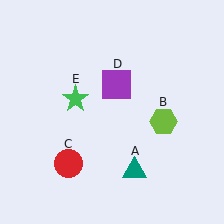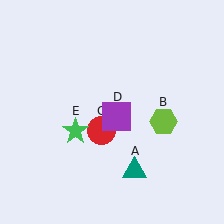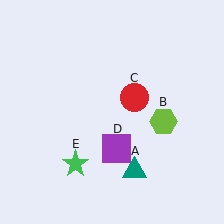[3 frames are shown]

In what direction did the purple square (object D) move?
The purple square (object D) moved down.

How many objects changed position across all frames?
3 objects changed position: red circle (object C), purple square (object D), green star (object E).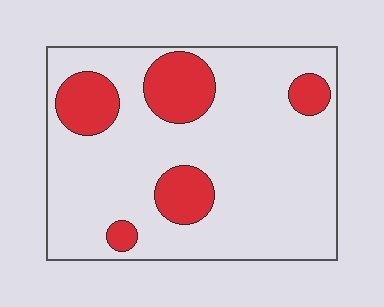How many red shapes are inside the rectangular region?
5.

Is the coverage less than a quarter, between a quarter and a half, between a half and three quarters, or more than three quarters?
Less than a quarter.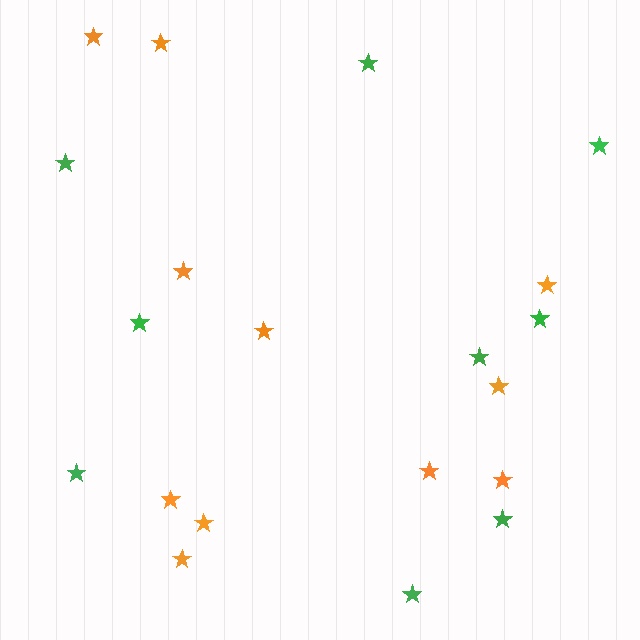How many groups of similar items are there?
There are 2 groups: one group of orange stars (11) and one group of green stars (9).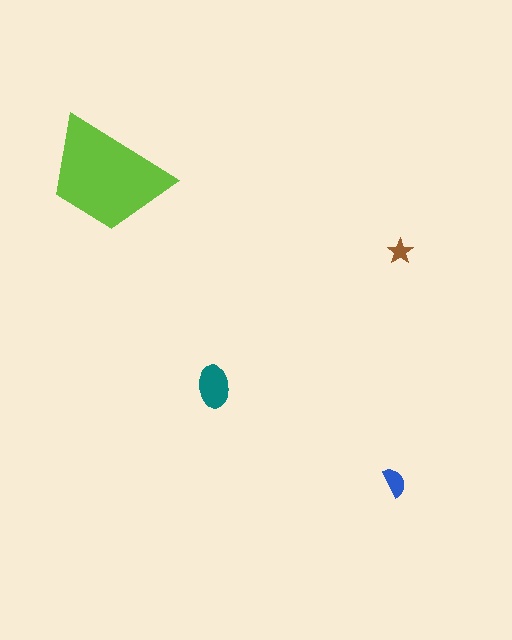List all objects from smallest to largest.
The brown star, the blue semicircle, the teal ellipse, the lime trapezoid.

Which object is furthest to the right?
The brown star is rightmost.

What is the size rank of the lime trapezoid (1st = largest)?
1st.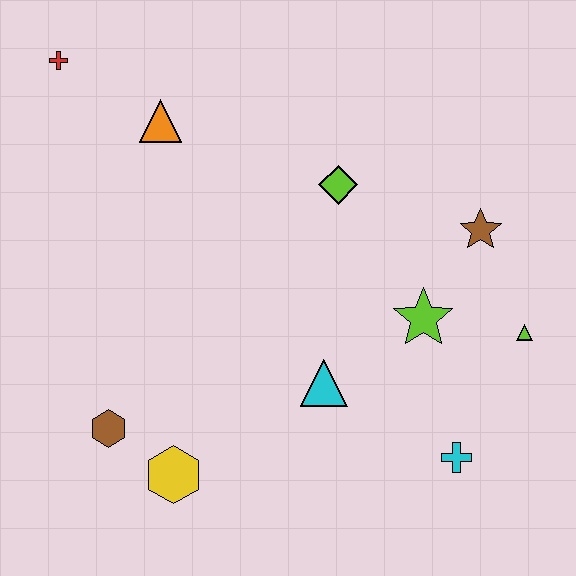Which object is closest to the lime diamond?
The brown star is closest to the lime diamond.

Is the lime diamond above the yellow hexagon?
Yes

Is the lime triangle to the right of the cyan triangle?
Yes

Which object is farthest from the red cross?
The cyan cross is farthest from the red cross.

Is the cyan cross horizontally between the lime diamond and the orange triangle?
No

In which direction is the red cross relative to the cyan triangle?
The red cross is above the cyan triangle.